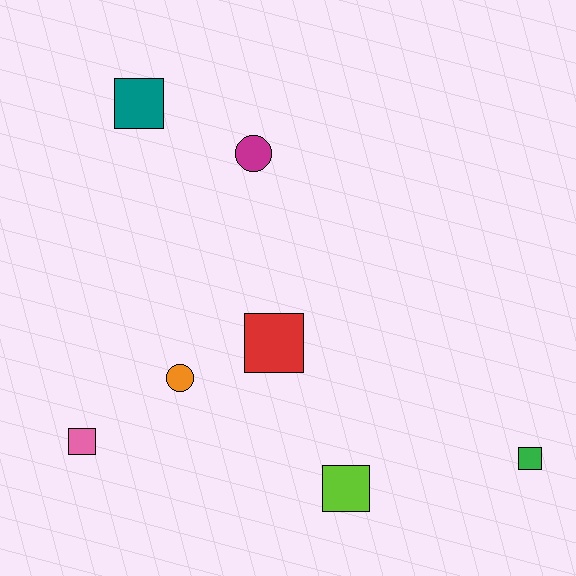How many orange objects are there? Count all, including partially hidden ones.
There is 1 orange object.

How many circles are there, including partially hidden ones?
There are 2 circles.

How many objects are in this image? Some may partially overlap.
There are 7 objects.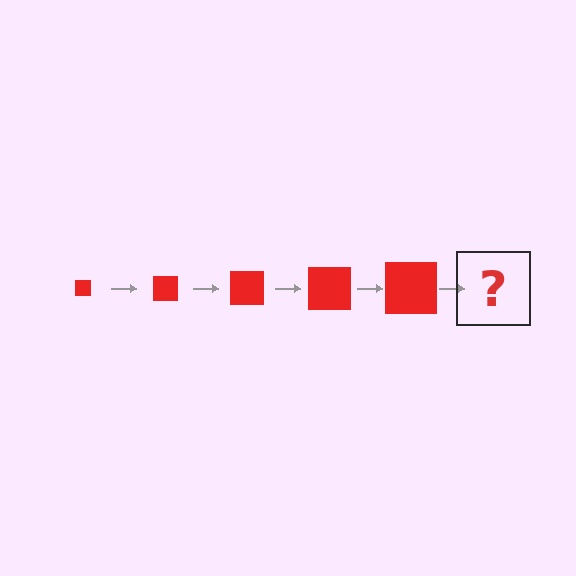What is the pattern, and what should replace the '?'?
The pattern is that the square gets progressively larger each step. The '?' should be a red square, larger than the previous one.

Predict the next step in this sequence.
The next step is a red square, larger than the previous one.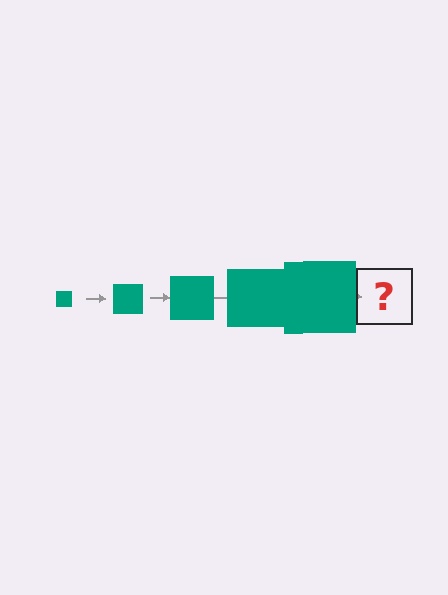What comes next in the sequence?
The next element should be a teal square, larger than the previous one.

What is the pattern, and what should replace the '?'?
The pattern is that the square gets progressively larger each step. The '?' should be a teal square, larger than the previous one.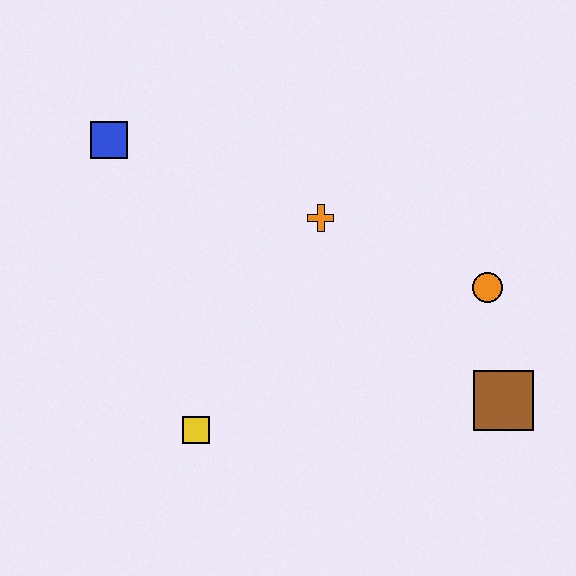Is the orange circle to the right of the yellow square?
Yes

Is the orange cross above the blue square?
No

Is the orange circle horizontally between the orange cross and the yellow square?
No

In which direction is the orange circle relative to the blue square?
The orange circle is to the right of the blue square.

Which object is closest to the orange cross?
The orange circle is closest to the orange cross.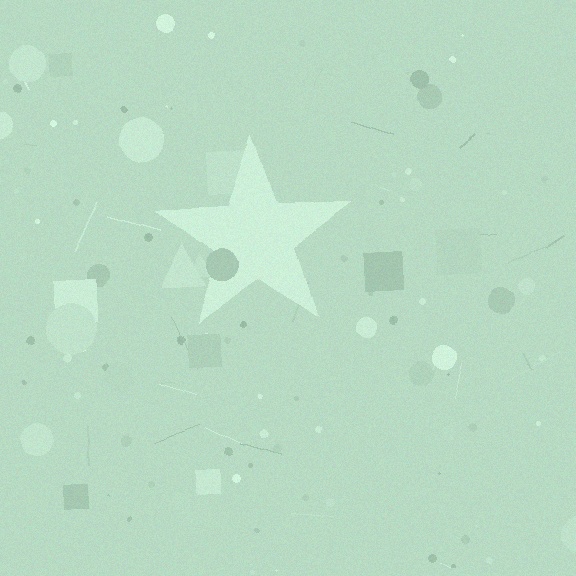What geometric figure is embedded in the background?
A star is embedded in the background.